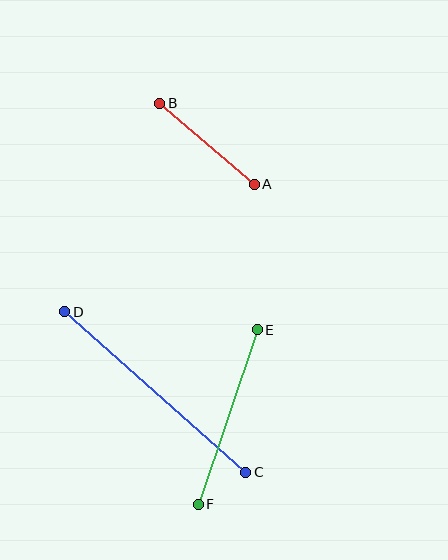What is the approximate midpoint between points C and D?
The midpoint is at approximately (155, 392) pixels.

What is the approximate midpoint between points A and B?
The midpoint is at approximately (207, 144) pixels.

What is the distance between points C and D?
The distance is approximately 242 pixels.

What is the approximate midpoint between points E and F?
The midpoint is at approximately (228, 417) pixels.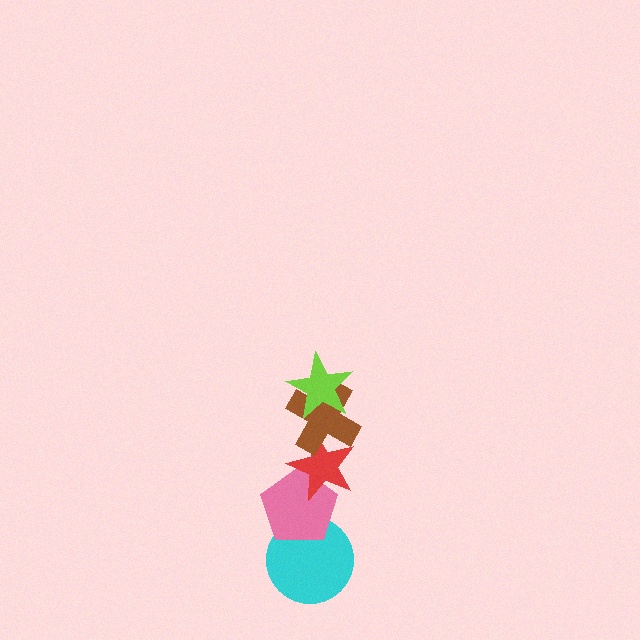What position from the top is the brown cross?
The brown cross is 2nd from the top.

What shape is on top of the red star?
The brown cross is on top of the red star.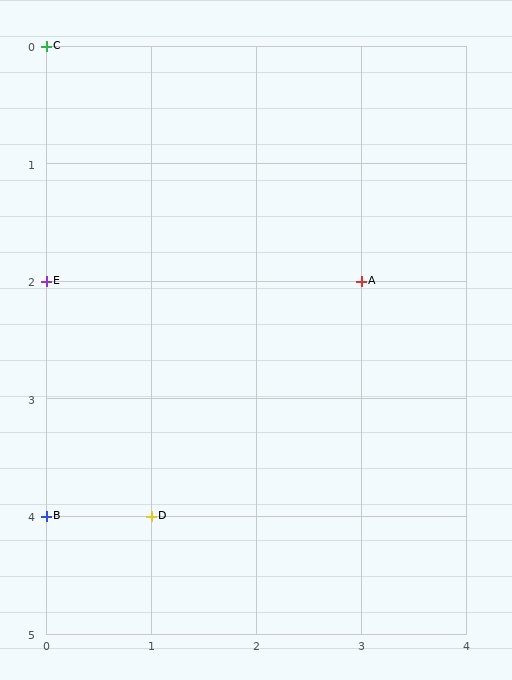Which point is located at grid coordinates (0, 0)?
Point C is at (0, 0).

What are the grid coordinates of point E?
Point E is at grid coordinates (0, 2).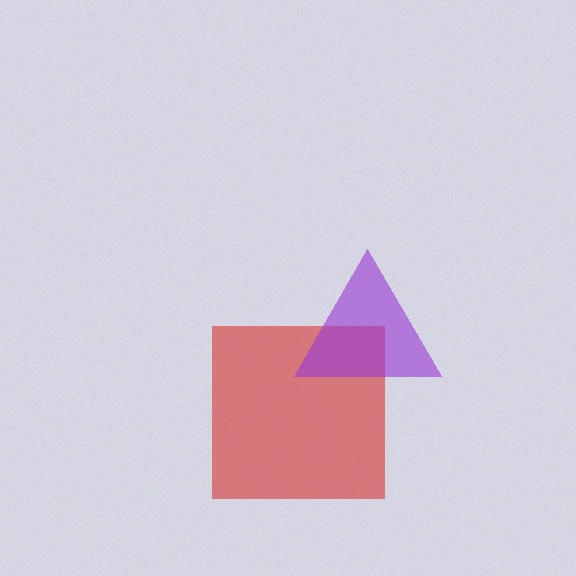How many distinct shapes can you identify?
There are 2 distinct shapes: a red square, a purple triangle.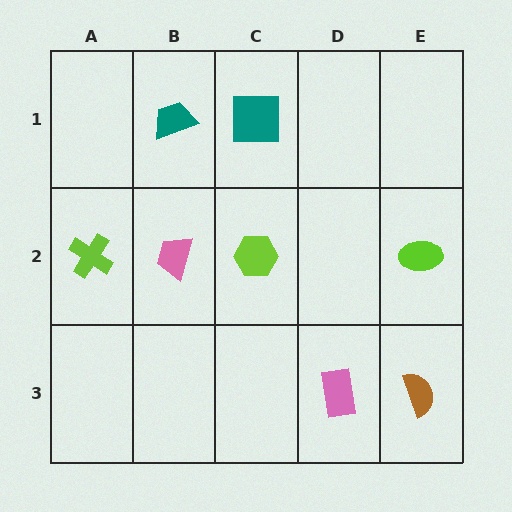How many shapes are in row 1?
2 shapes.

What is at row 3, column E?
A brown semicircle.